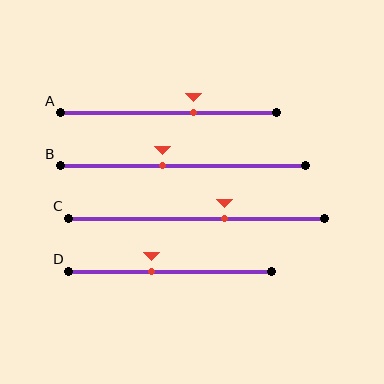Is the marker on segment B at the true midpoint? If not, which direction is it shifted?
No, the marker on segment B is shifted to the left by about 8% of the segment length.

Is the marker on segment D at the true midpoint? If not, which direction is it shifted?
No, the marker on segment D is shifted to the left by about 9% of the segment length.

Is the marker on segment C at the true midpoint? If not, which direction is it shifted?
No, the marker on segment C is shifted to the right by about 11% of the segment length.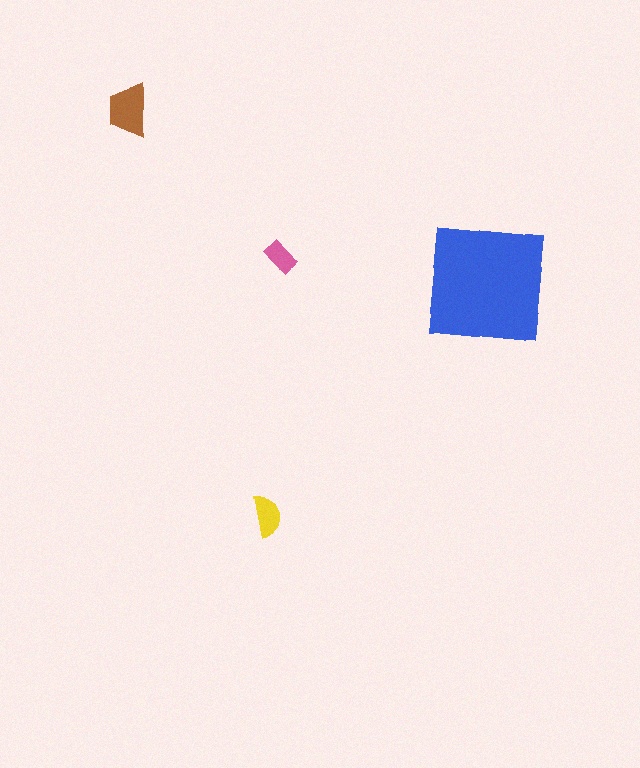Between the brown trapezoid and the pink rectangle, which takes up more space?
The brown trapezoid.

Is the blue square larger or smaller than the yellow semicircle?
Larger.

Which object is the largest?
The blue square.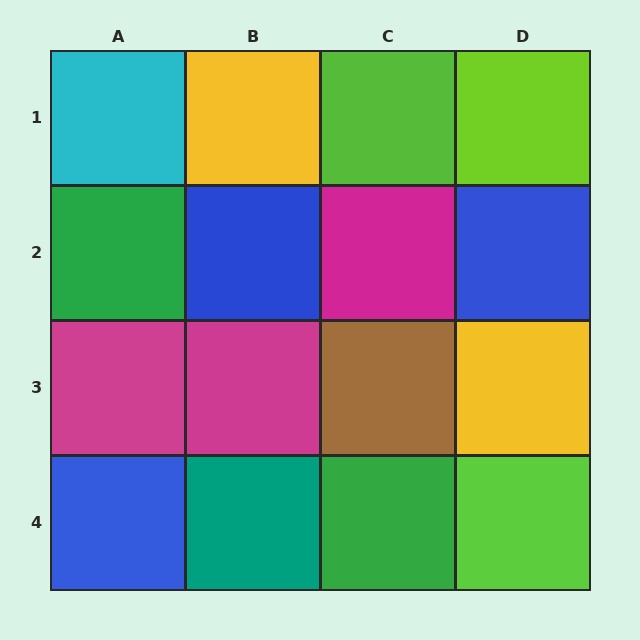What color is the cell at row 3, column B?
Magenta.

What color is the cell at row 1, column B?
Yellow.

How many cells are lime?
3 cells are lime.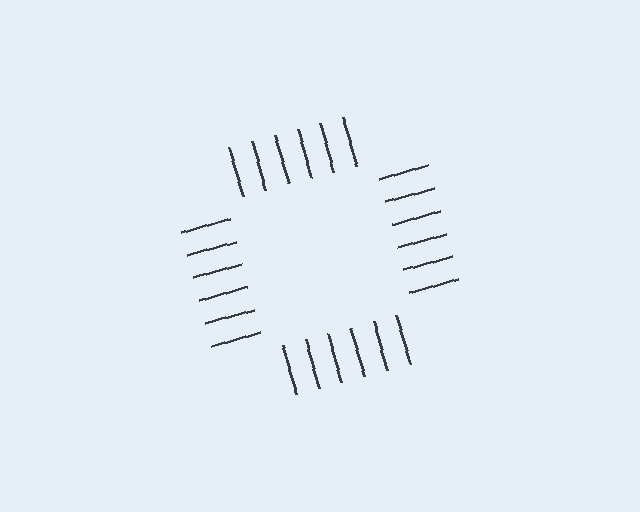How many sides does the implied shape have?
4 sides — the line-ends trace a square.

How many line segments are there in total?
24 — 6 along each of the 4 edges.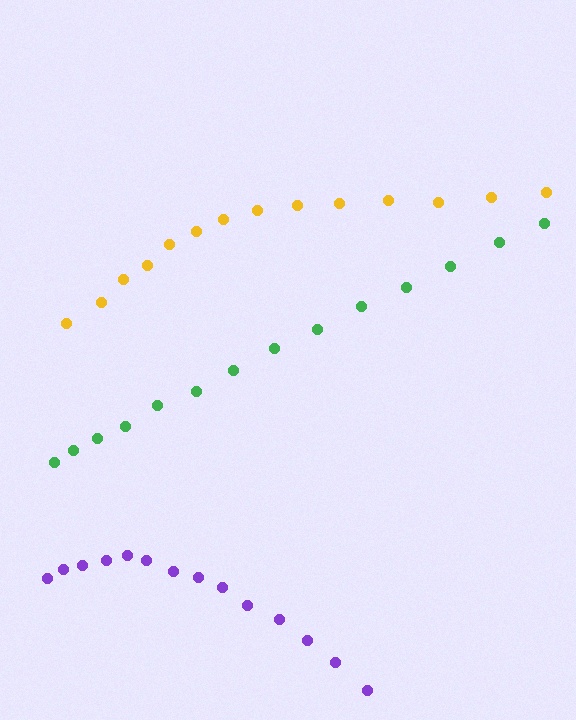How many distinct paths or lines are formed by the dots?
There are 3 distinct paths.